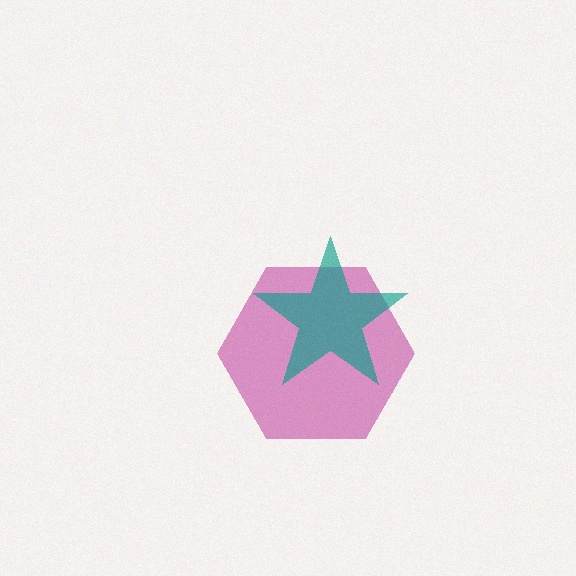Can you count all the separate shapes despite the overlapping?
Yes, there are 2 separate shapes.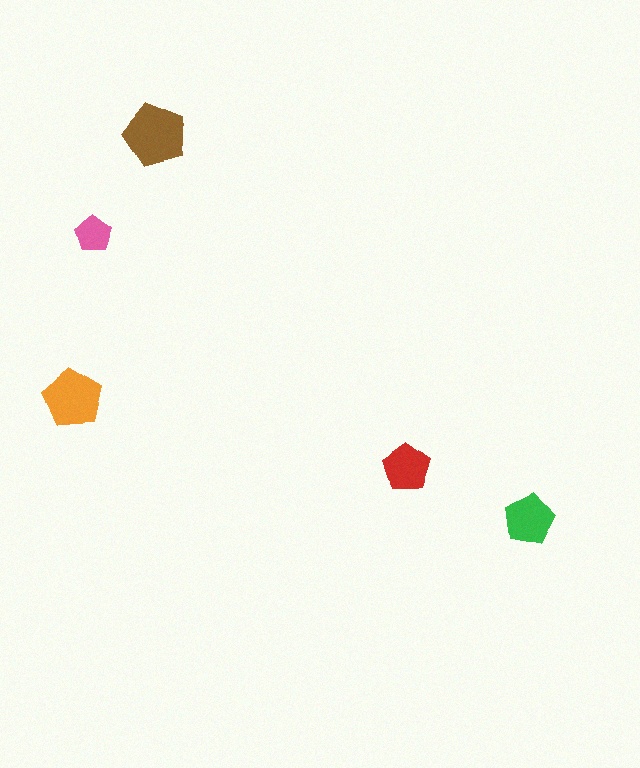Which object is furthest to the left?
The orange pentagon is leftmost.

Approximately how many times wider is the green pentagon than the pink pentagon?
About 1.5 times wider.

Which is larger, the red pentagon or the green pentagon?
The green one.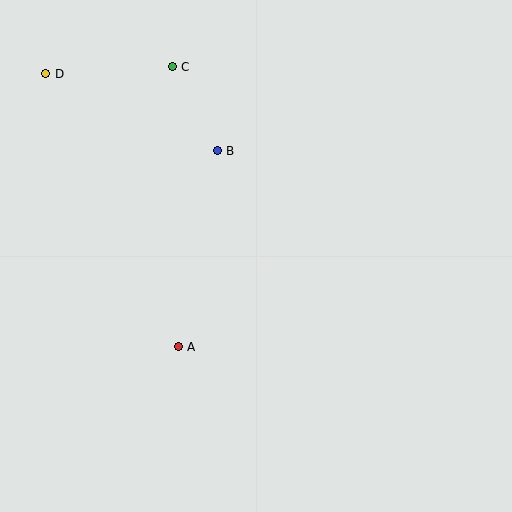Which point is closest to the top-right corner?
Point B is closest to the top-right corner.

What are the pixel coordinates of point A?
Point A is at (178, 347).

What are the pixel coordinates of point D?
Point D is at (46, 74).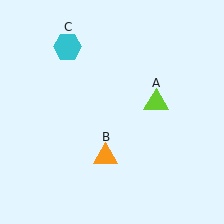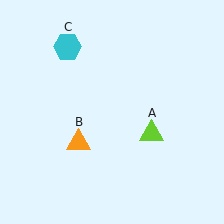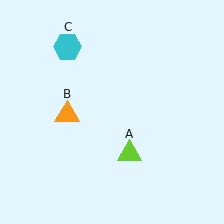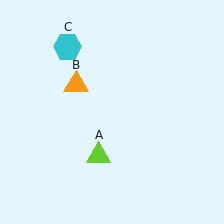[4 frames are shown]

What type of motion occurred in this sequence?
The lime triangle (object A), orange triangle (object B) rotated clockwise around the center of the scene.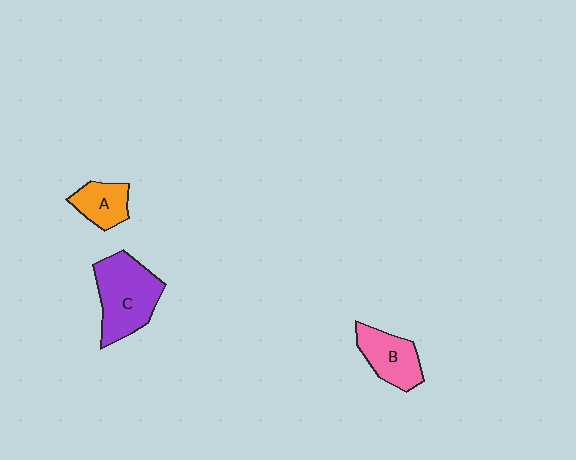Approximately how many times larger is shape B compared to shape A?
Approximately 1.3 times.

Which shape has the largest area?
Shape C (purple).